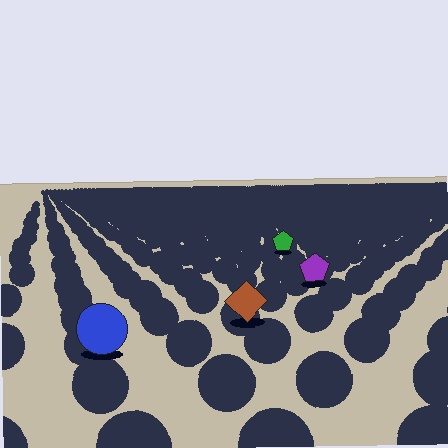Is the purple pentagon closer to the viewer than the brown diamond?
No. The brown diamond is closer — you can tell from the texture gradient: the ground texture is coarser near it.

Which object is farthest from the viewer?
The green pentagon is farthest from the viewer. It appears smaller and the ground texture around it is denser.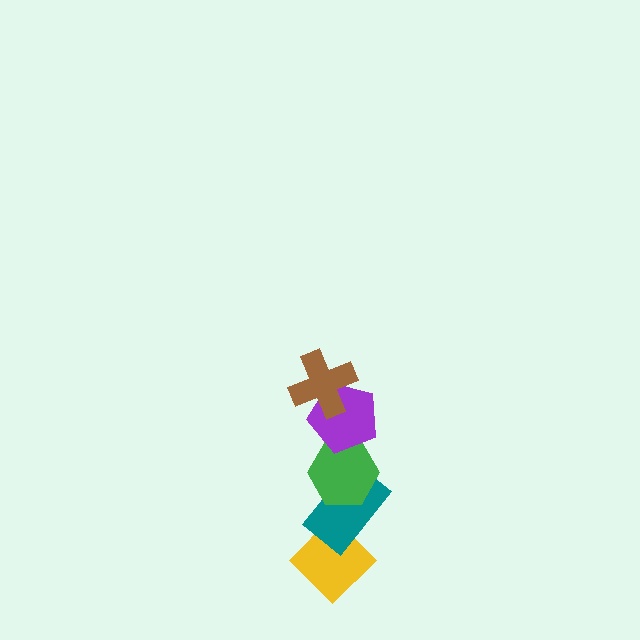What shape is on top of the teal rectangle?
The green hexagon is on top of the teal rectangle.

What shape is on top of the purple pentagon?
The brown cross is on top of the purple pentagon.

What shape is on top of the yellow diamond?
The teal rectangle is on top of the yellow diamond.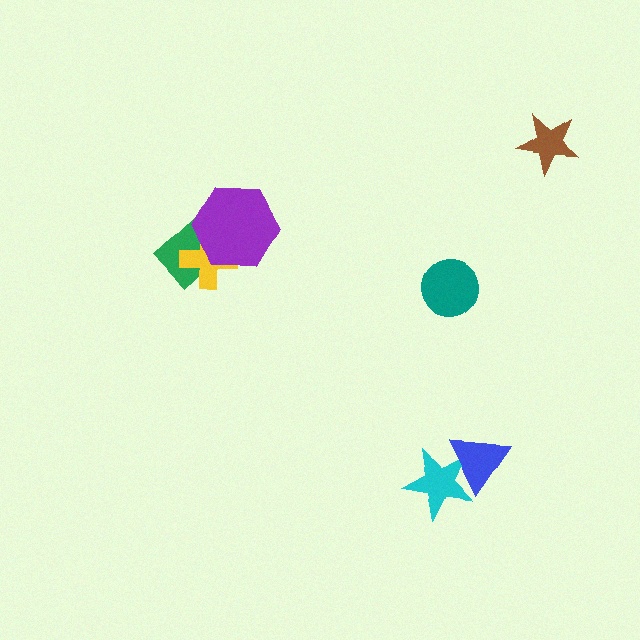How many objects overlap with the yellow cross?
2 objects overlap with the yellow cross.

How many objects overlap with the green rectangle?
2 objects overlap with the green rectangle.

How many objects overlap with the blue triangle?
1 object overlaps with the blue triangle.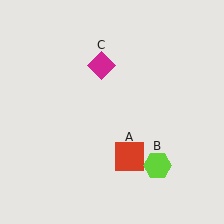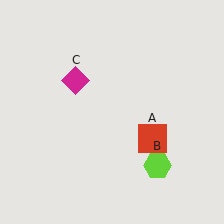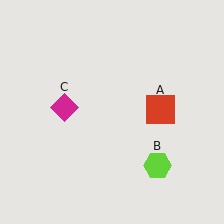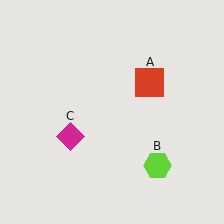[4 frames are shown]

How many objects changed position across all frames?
2 objects changed position: red square (object A), magenta diamond (object C).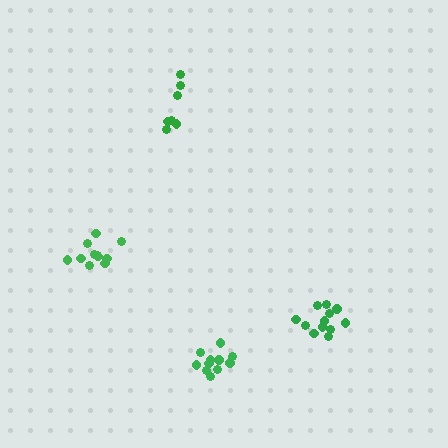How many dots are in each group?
Group 1: 7 dots, Group 2: 12 dots, Group 3: 11 dots, Group 4: 11 dots (41 total).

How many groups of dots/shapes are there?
There are 4 groups.